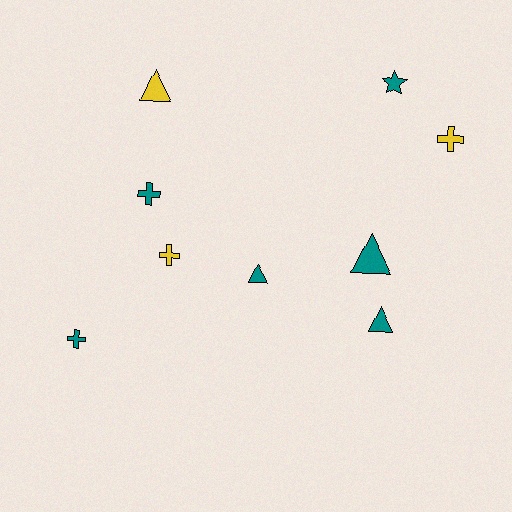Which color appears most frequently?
Teal, with 6 objects.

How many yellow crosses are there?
There are 2 yellow crosses.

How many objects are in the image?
There are 9 objects.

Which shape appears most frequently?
Triangle, with 4 objects.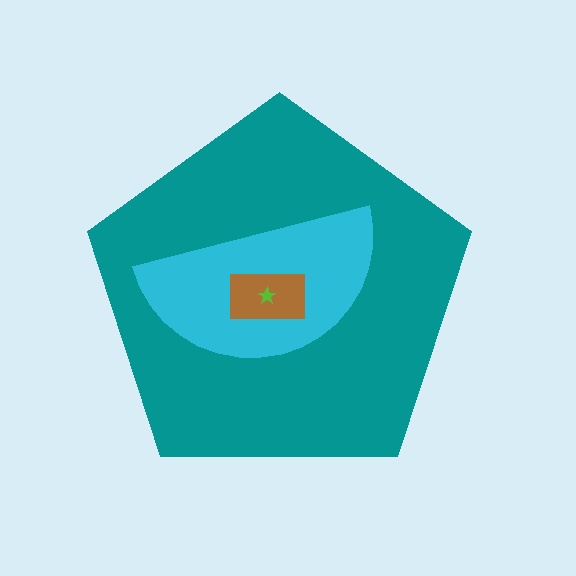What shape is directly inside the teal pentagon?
The cyan semicircle.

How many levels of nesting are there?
4.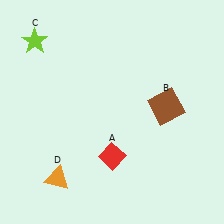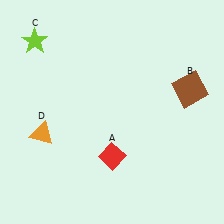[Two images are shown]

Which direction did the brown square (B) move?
The brown square (B) moved right.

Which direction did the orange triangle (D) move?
The orange triangle (D) moved up.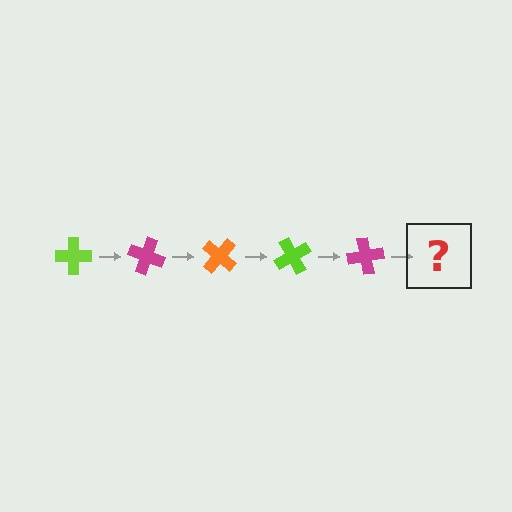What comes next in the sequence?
The next element should be an orange cross, rotated 100 degrees from the start.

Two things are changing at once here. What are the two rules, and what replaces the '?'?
The two rules are that it rotates 20 degrees each step and the color cycles through lime, magenta, and orange. The '?' should be an orange cross, rotated 100 degrees from the start.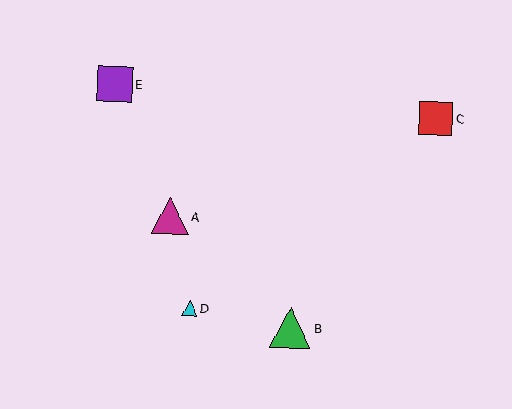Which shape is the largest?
The green triangle (labeled B) is the largest.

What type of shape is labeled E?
Shape E is a purple square.